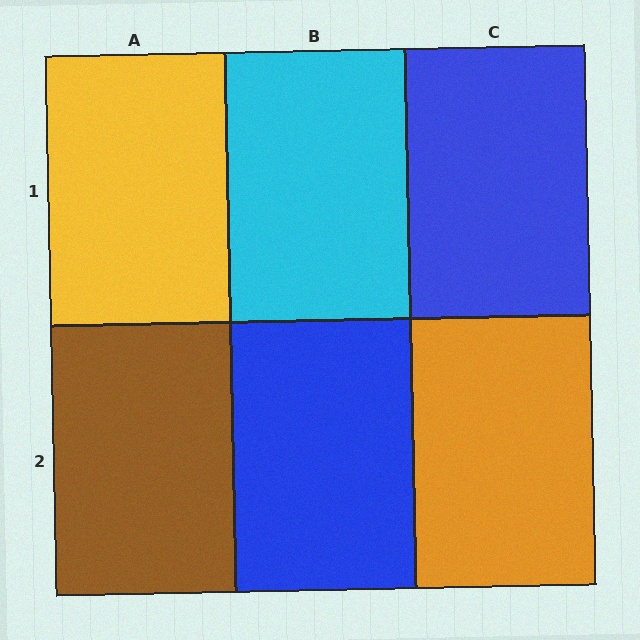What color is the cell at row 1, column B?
Cyan.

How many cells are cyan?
1 cell is cyan.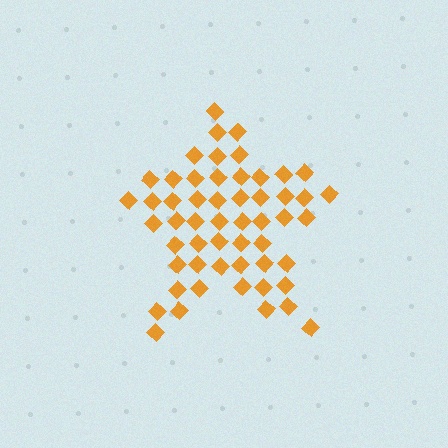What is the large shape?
The large shape is a star.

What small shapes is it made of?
It is made of small diamonds.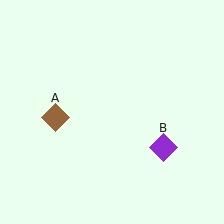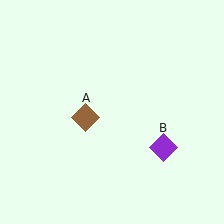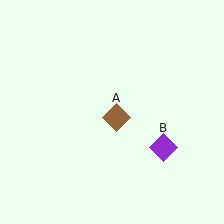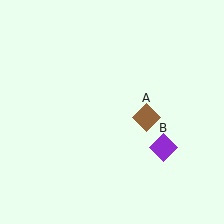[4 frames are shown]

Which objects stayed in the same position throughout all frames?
Purple diamond (object B) remained stationary.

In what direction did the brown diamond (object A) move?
The brown diamond (object A) moved right.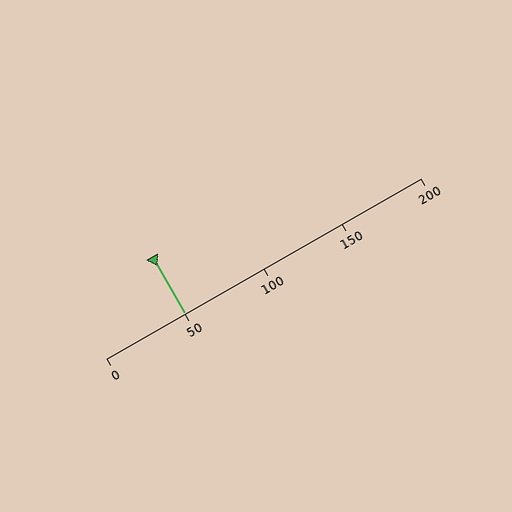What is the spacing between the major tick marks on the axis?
The major ticks are spaced 50 apart.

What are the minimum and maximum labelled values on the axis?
The axis runs from 0 to 200.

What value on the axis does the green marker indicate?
The marker indicates approximately 50.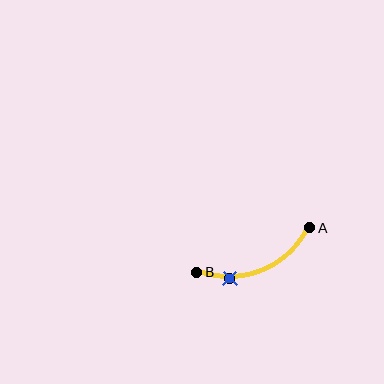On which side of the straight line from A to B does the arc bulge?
The arc bulges below the straight line connecting A and B.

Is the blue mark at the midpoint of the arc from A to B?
No. The blue mark lies on the arc but is closer to endpoint B. The arc midpoint would be at the point on the curve equidistant along the arc from both A and B.